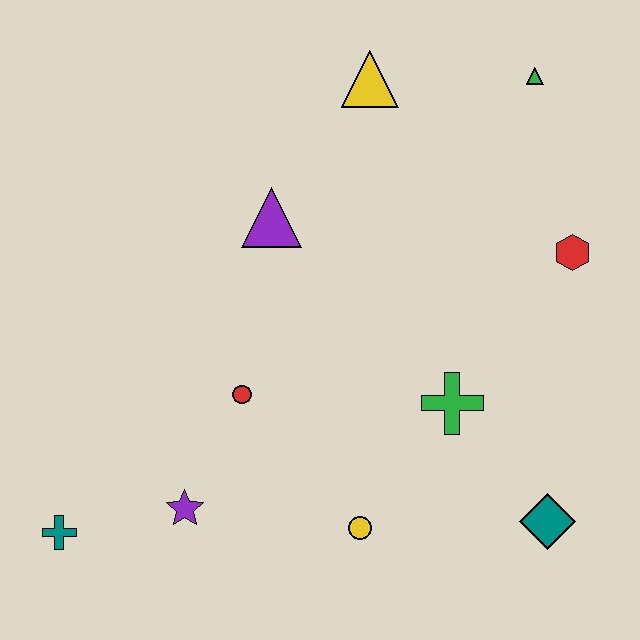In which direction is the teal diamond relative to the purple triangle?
The teal diamond is below the purple triangle.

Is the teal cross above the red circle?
No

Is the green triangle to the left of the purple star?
No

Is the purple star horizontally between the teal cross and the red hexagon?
Yes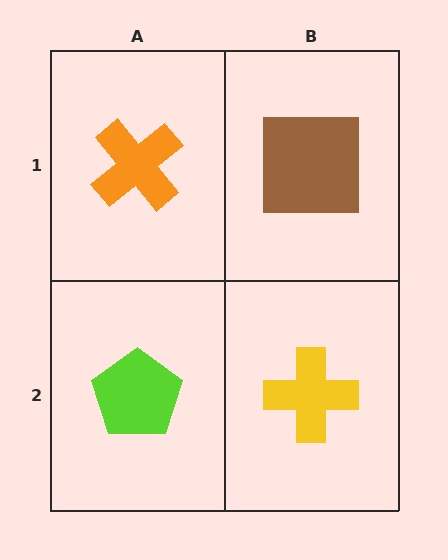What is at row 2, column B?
A yellow cross.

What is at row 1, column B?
A brown square.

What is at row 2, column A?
A lime pentagon.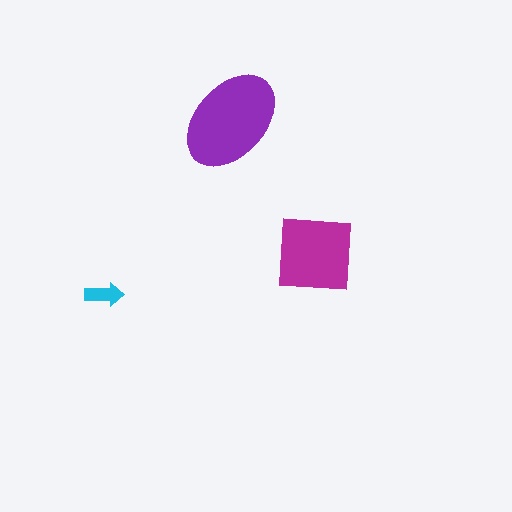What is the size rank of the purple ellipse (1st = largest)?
1st.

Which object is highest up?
The purple ellipse is topmost.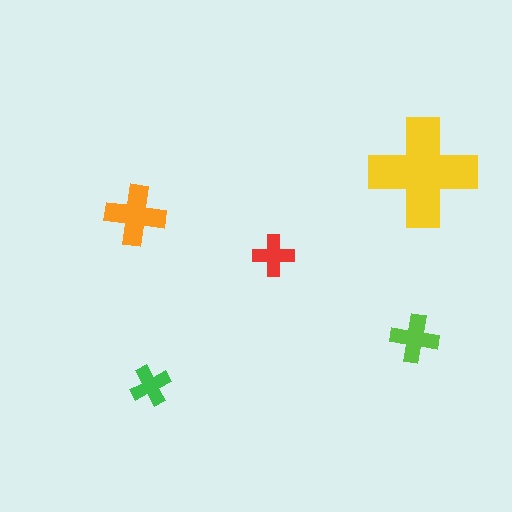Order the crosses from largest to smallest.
the yellow one, the orange one, the lime one, the red one, the green one.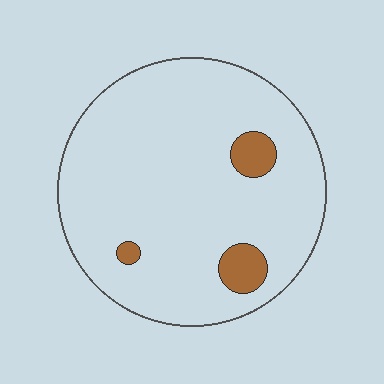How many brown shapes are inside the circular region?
3.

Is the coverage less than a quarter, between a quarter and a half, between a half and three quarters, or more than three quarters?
Less than a quarter.